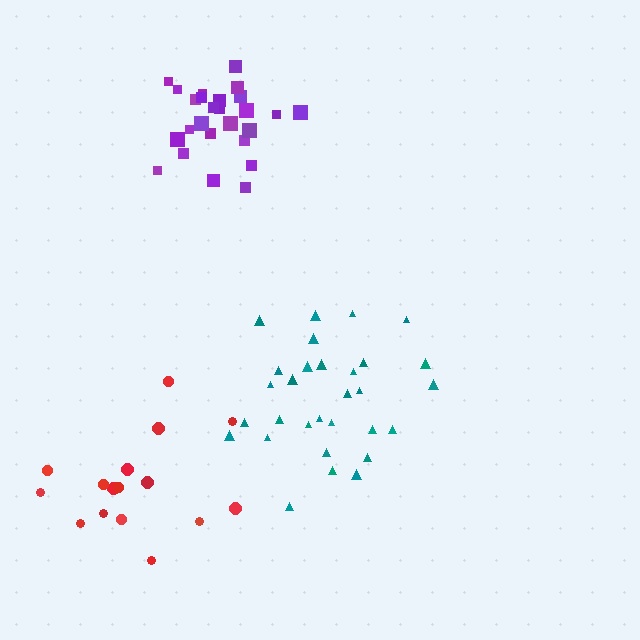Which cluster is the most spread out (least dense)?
Red.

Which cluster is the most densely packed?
Purple.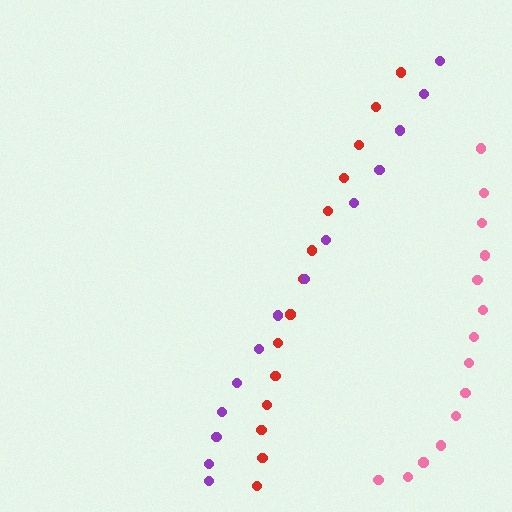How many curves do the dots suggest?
There are 3 distinct paths.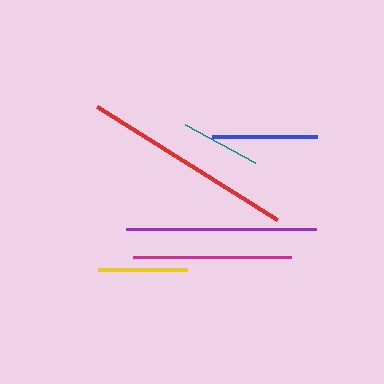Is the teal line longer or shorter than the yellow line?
The yellow line is longer than the teal line.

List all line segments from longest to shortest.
From longest to shortest: red, purple, magenta, blue, yellow, teal.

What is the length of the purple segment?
The purple segment is approximately 190 pixels long.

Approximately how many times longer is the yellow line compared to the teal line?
The yellow line is approximately 1.1 times the length of the teal line.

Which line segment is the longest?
The red line is the longest at approximately 213 pixels.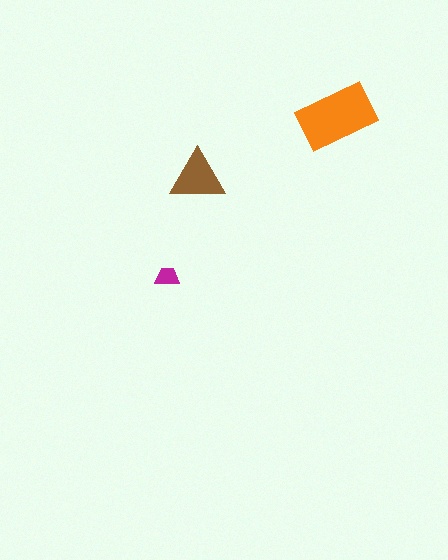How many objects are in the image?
There are 3 objects in the image.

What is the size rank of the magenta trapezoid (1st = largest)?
3rd.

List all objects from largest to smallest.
The orange rectangle, the brown triangle, the magenta trapezoid.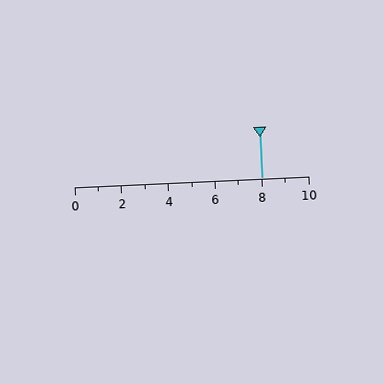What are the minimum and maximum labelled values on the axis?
The axis runs from 0 to 10.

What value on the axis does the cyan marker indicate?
The marker indicates approximately 8.